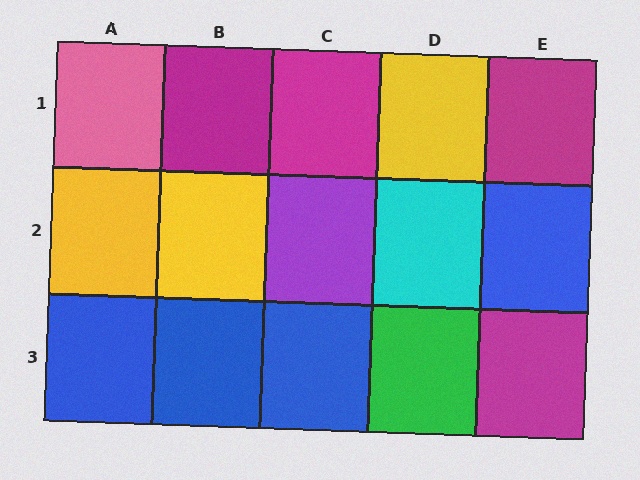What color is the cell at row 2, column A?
Yellow.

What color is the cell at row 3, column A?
Blue.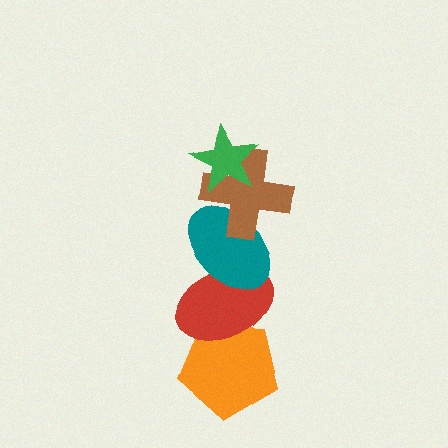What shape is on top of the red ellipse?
The teal ellipse is on top of the red ellipse.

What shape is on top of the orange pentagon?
The red ellipse is on top of the orange pentagon.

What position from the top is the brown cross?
The brown cross is 2nd from the top.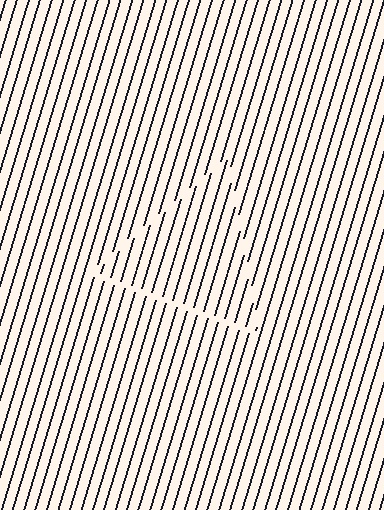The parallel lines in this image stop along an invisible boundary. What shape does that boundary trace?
An illusory triangle. The interior of the shape contains the same grating, shifted by half a period — the contour is defined by the phase discontinuity where line-ends from the inner and outer gratings abut.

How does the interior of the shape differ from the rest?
The interior of the shape contains the same grating, shifted by half a period — the contour is defined by the phase discontinuity where line-ends from the inner and outer gratings abut.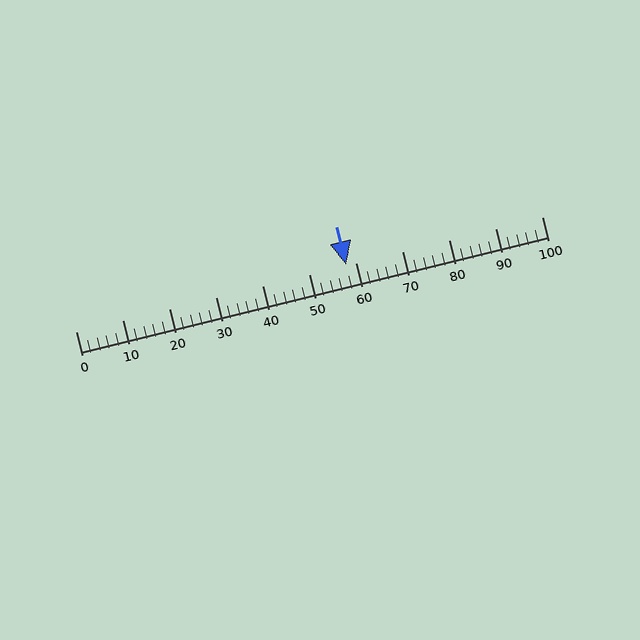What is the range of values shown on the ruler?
The ruler shows values from 0 to 100.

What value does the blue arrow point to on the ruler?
The blue arrow points to approximately 58.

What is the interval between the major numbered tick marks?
The major tick marks are spaced 10 units apart.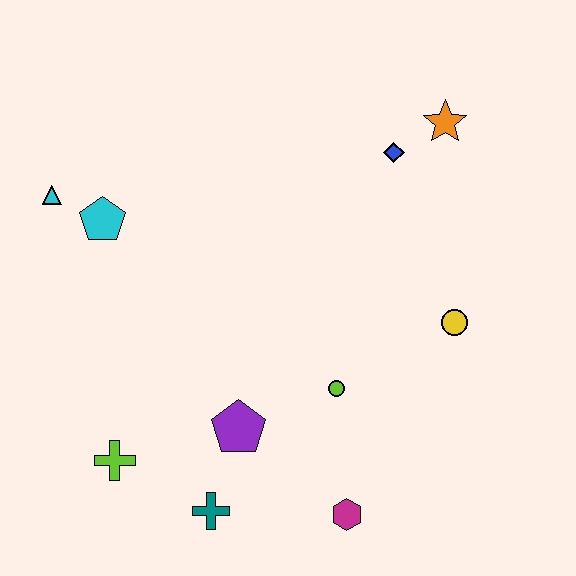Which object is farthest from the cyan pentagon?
The magenta hexagon is farthest from the cyan pentagon.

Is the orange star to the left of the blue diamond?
No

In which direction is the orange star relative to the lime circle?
The orange star is above the lime circle.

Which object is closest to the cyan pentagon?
The cyan triangle is closest to the cyan pentagon.